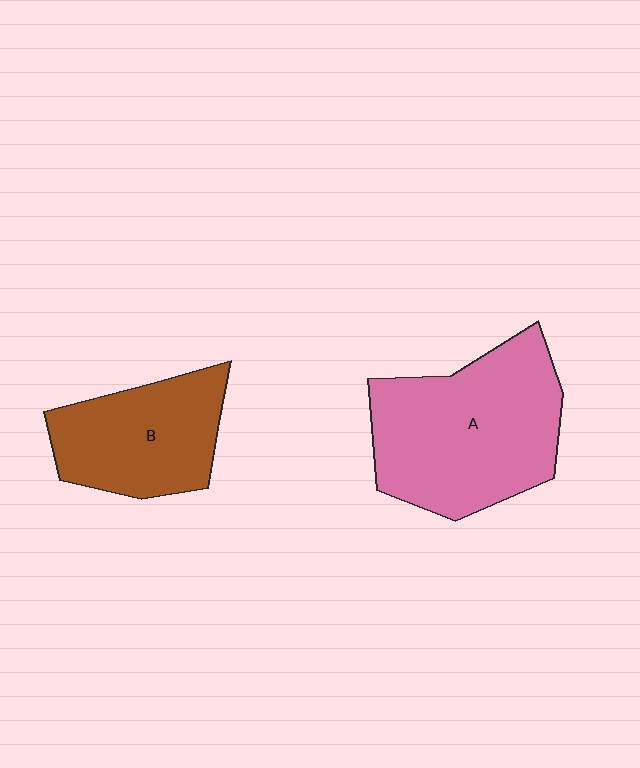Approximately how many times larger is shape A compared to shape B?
Approximately 1.5 times.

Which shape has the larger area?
Shape A (pink).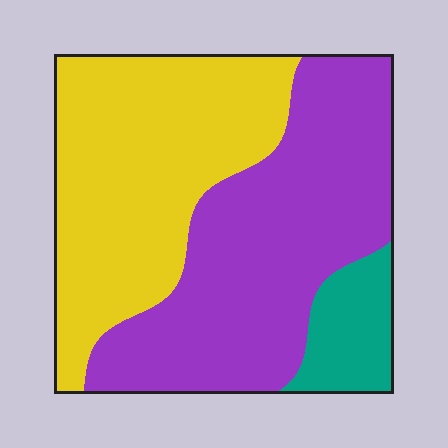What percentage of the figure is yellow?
Yellow takes up about two fifths (2/5) of the figure.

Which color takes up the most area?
Purple, at roughly 45%.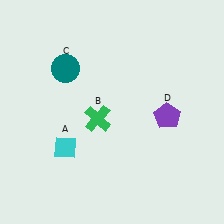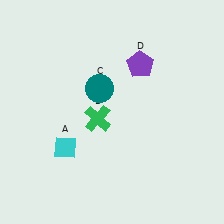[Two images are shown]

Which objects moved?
The objects that moved are: the teal circle (C), the purple pentagon (D).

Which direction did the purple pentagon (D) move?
The purple pentagon (D) moved up.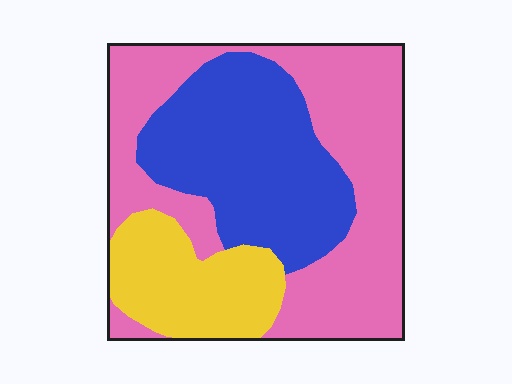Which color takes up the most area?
Pink, at roughly 50%.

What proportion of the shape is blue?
Blue takes up about one third (1/3) of the shape.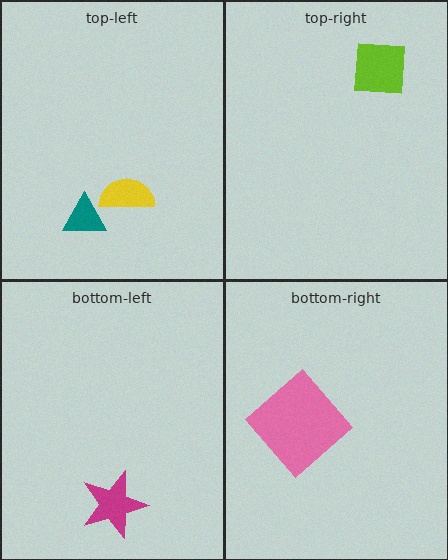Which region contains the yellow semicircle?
The top-left region.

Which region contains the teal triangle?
The top-left region.